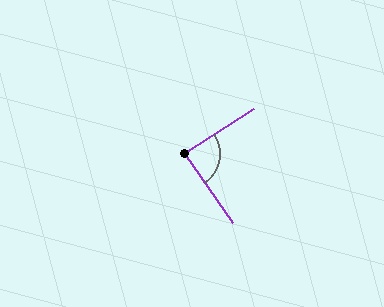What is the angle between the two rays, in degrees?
Approximately 89 degrees.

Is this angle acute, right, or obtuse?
It is approximately a right angle.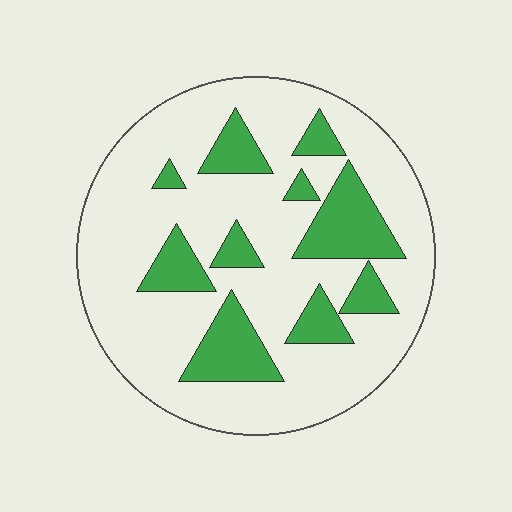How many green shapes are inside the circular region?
10.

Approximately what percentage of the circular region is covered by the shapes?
Approximately 25%.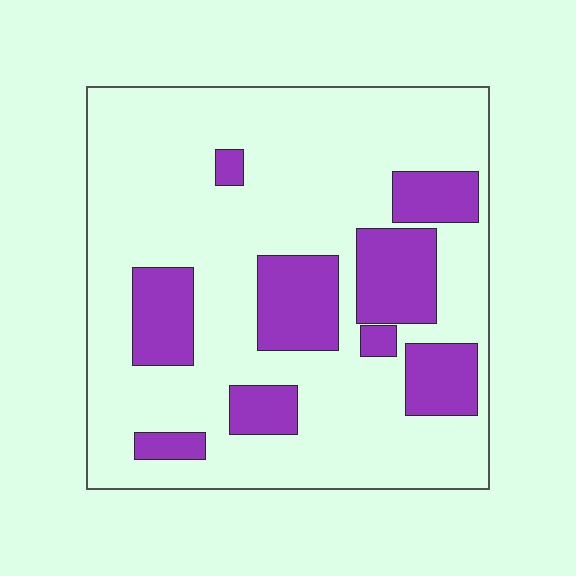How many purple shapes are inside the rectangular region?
9.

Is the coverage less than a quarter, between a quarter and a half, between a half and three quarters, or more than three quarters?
Less than a quarter.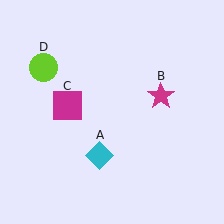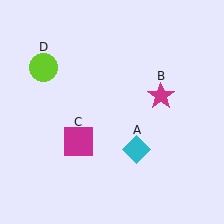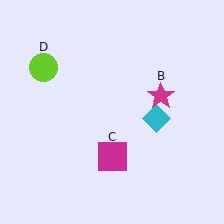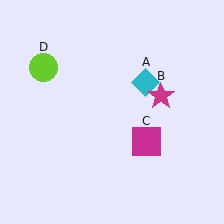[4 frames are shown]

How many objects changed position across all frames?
2 objects changed position: cyan diamond (object A), magenta square (object C).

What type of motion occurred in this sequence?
The cyan diamond (object A), magenta square (object C) rotated counterclockwise around the center of the scene.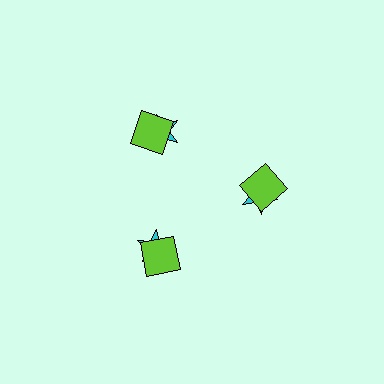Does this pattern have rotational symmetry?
Yes, this pattern has 3-fold rotational symmetry. It looks the same after rotating 120 degrees around the center.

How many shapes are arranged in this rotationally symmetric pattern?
There are 6 shapes, arranged in 3 groups of 2.